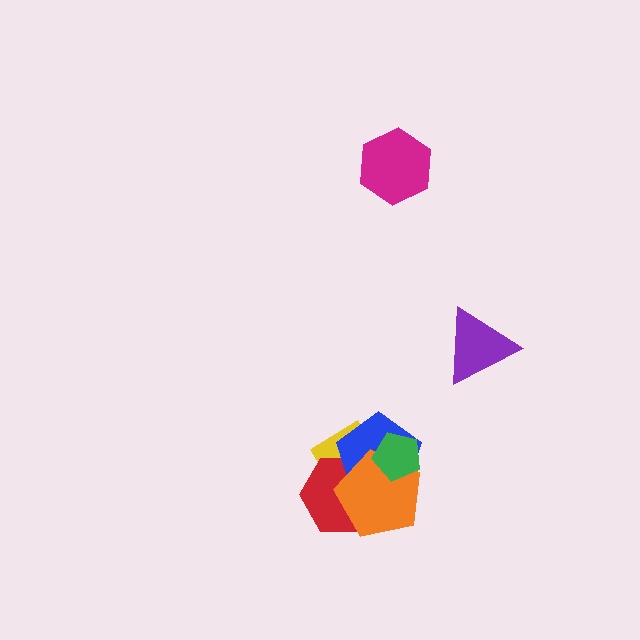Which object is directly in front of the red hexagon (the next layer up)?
The blue pentagon is directly in front of the red hexagon.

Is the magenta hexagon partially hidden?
No, no other shape covers it.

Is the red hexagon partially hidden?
Yes, it is partially covered by another shape.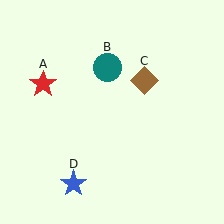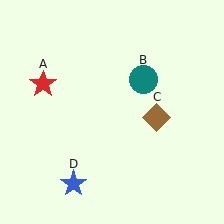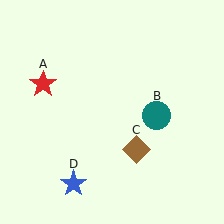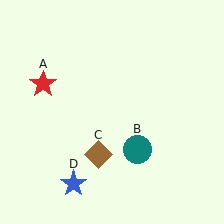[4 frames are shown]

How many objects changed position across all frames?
2 objects changed position: teal circle (object B), brown diamond (object C).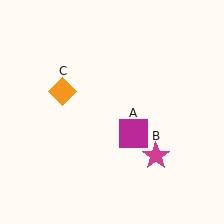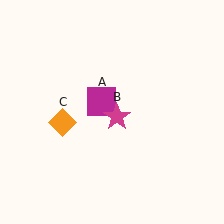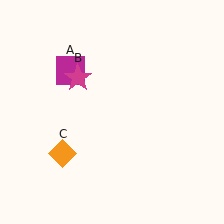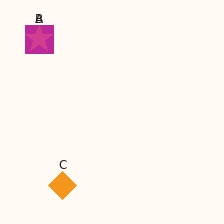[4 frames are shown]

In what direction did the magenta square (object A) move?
The magenta square (object A) moved up and to the left.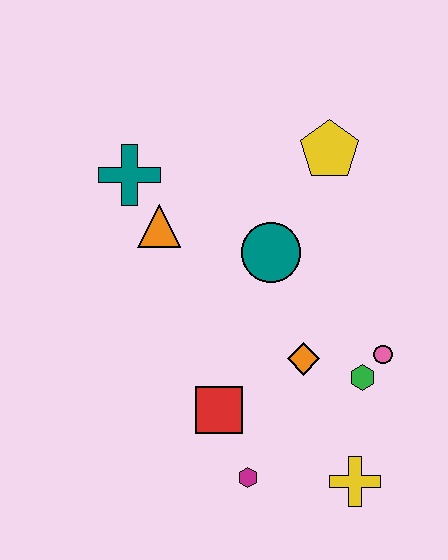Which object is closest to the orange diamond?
The green hexagon is closest to the orange diamond.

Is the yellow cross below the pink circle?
Yes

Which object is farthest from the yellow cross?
The teal cross is farthest from the yellow cross.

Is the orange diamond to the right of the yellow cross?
No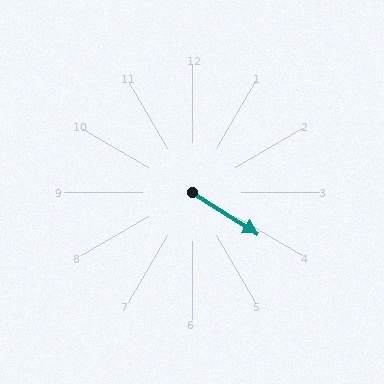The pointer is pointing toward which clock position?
Roughly 4 o'clock.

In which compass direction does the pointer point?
Southeast.